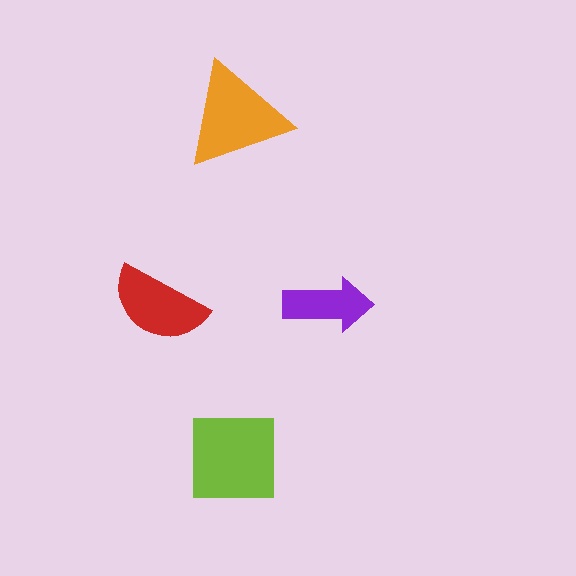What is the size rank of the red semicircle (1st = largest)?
3rd.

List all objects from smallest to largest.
The purple arrow, the red semicircle, the orange triangle, the lime square.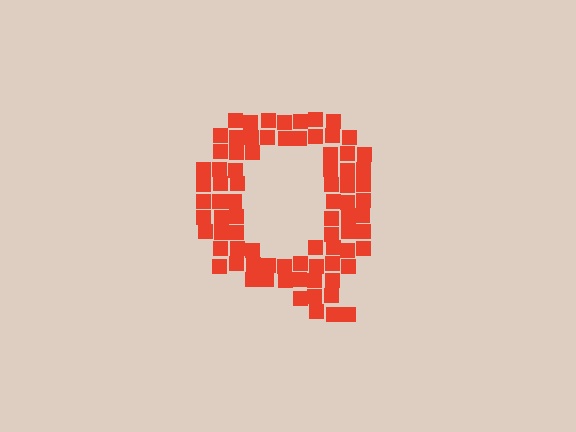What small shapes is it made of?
It is made of small squares.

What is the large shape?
The large shape is the letter Q.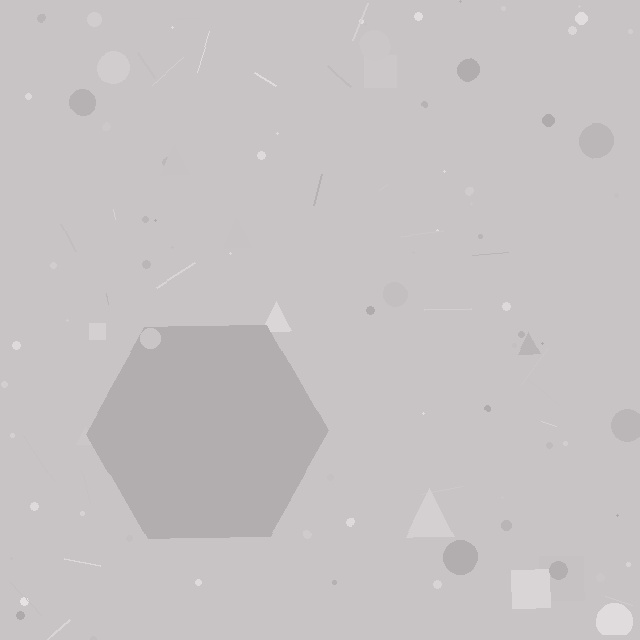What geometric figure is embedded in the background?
A hexagon is embedded in the background.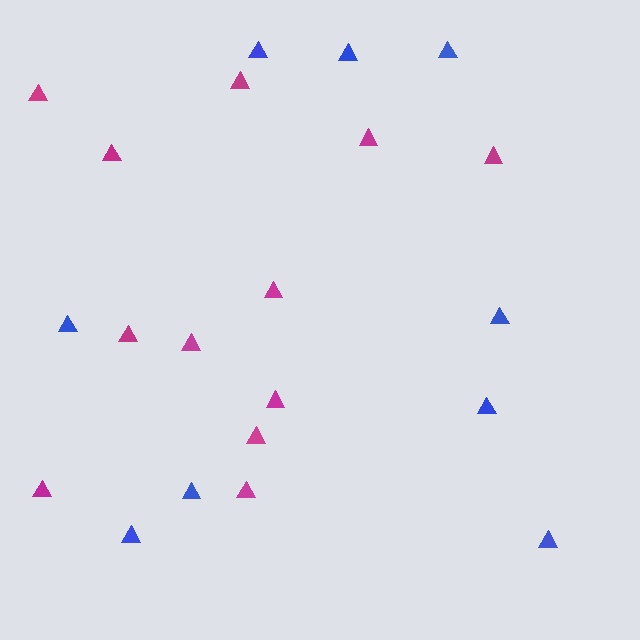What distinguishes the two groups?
There are 2 groups: one group of blue triangles (9) and one group of magenta triangles (12).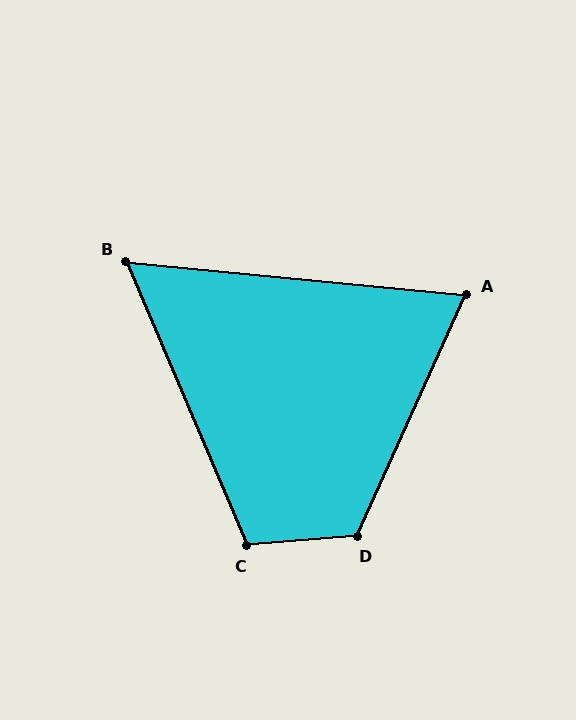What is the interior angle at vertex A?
Approximately 71 degrees (acute).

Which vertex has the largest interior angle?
D, at approximately 119 degrees.